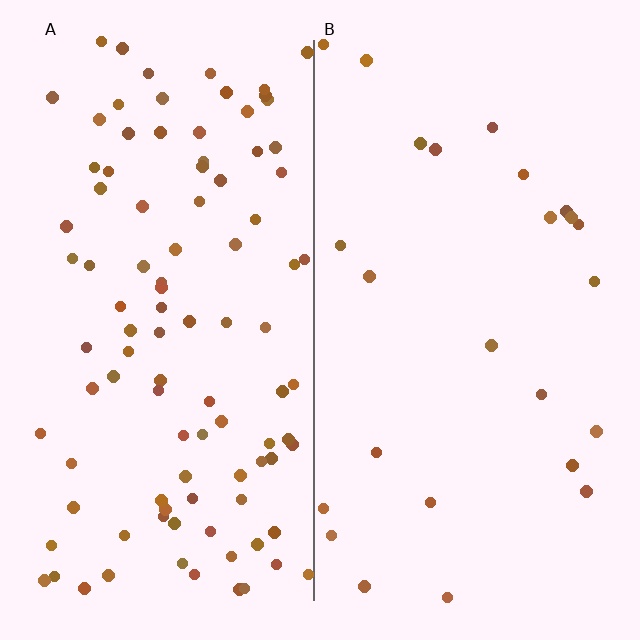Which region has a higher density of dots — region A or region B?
A (the left).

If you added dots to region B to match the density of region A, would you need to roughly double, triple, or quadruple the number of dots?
Approximately quadruple.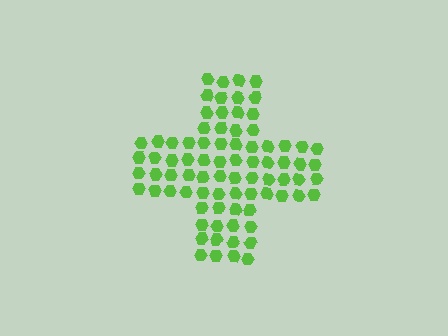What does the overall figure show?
The overall figure shows a cross.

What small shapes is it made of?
It is made of small hexagons.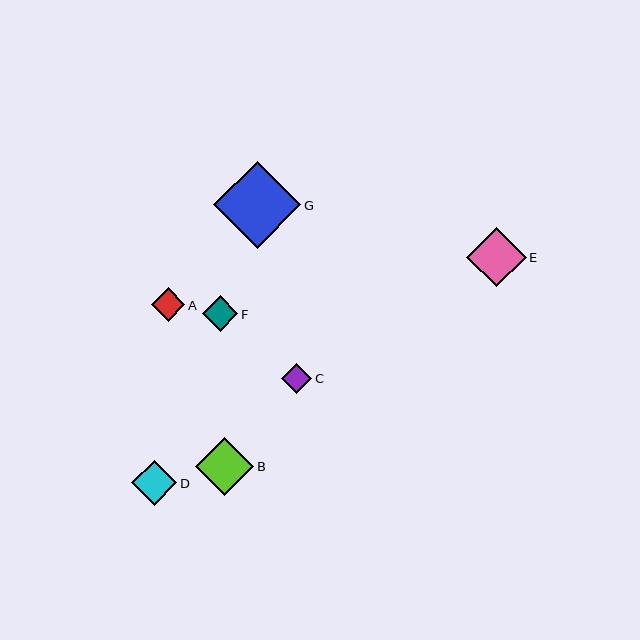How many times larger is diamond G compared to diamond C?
Diamond G is approximately 2.9 times the size of diamond C.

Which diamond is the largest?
Diamond G is the largest with a size of approximately 87 pixels.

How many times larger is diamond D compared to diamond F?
Diamond D is approximately 1.3 times the size of diamond F.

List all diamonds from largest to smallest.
From largest to smallest: G, E, B, D, F, A, C.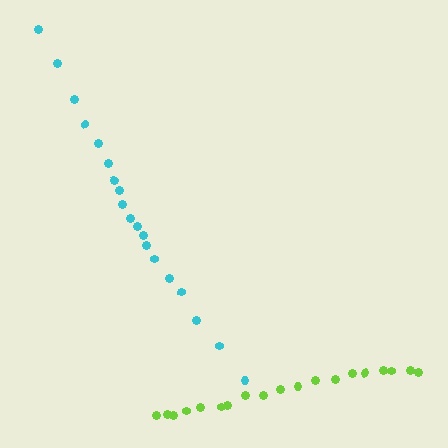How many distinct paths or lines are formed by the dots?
There are 2 distinct paths.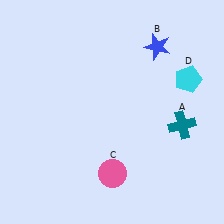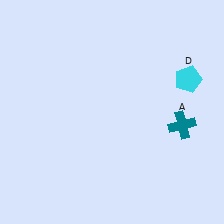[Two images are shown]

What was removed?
The blue star (B), the pink circle (C) were removed in Image 2.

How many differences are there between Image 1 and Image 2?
There are 2 differences between the two images.